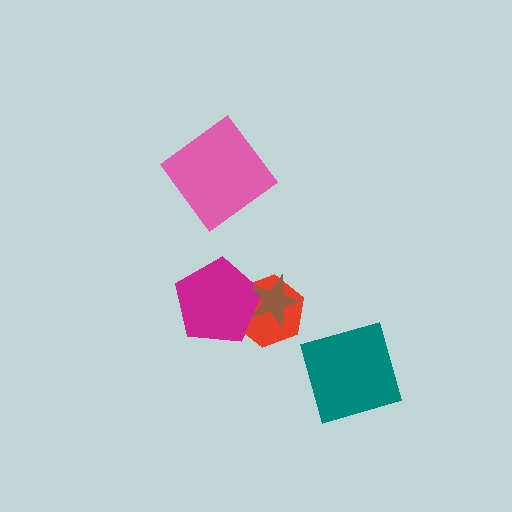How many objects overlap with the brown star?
2 objects overlap with the brown star.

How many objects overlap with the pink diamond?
0 objects overlap with the pink diamond.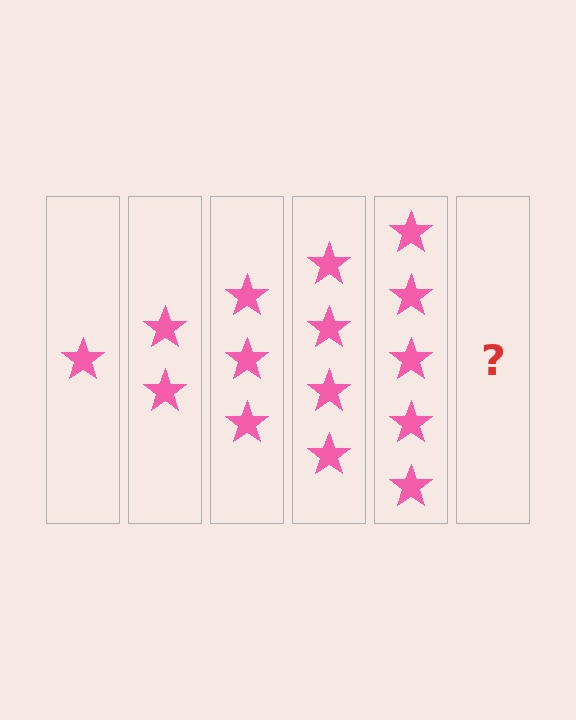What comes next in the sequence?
The next element should be 6 stars.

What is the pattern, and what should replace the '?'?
The pattern is that each step adds one more star. The '?' should be 6 stars.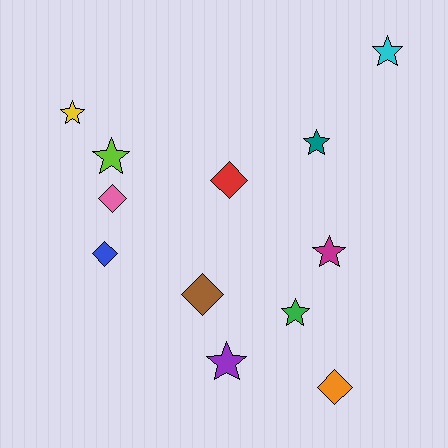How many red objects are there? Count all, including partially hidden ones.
There is 1 red object.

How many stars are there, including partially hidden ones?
There are 7 stars.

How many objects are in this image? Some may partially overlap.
There are 12 objects.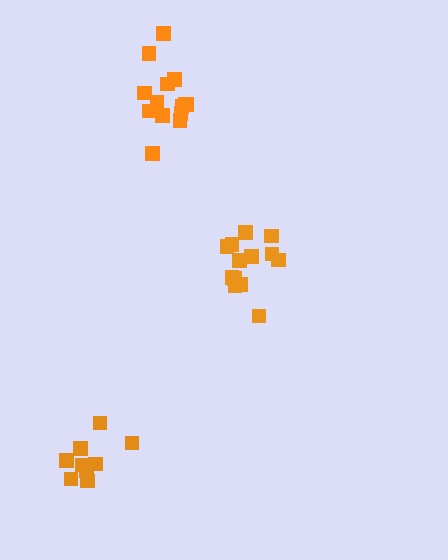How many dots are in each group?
Group 1: 9 dots, Group 2: 15 dots, Group 3: 14 dots (38 total).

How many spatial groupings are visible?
There are 3 spatial groupings.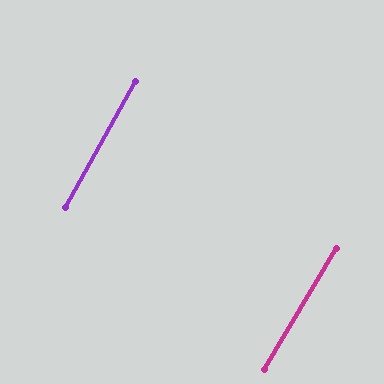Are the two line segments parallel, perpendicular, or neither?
Parallel — their directions differ by only 1.5°.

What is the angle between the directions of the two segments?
Approximately 1 degree.